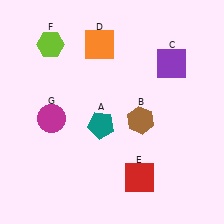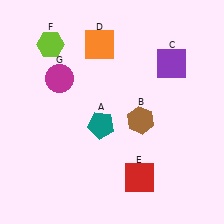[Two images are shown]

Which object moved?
The magenta circle (G) moved up.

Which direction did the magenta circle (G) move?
The magenta circle (G) moved up.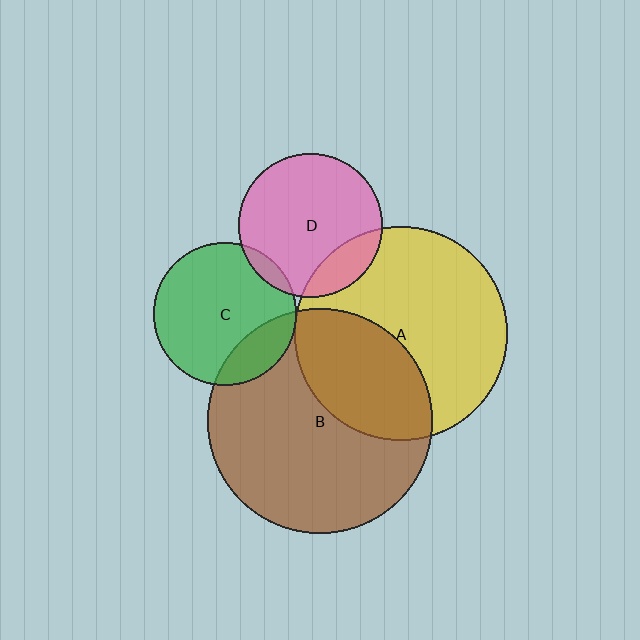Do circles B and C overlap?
Yes.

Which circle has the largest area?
Circle B (brown).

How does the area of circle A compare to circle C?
Approximately 2.2 times.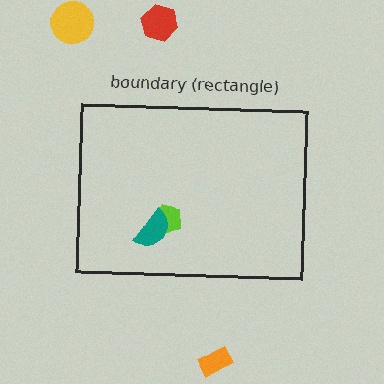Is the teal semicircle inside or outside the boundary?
Inside.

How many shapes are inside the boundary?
2 inside, 3 outside.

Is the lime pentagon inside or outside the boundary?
Inside.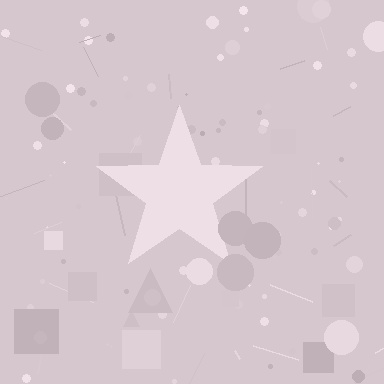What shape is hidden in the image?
A star is hidden in the image.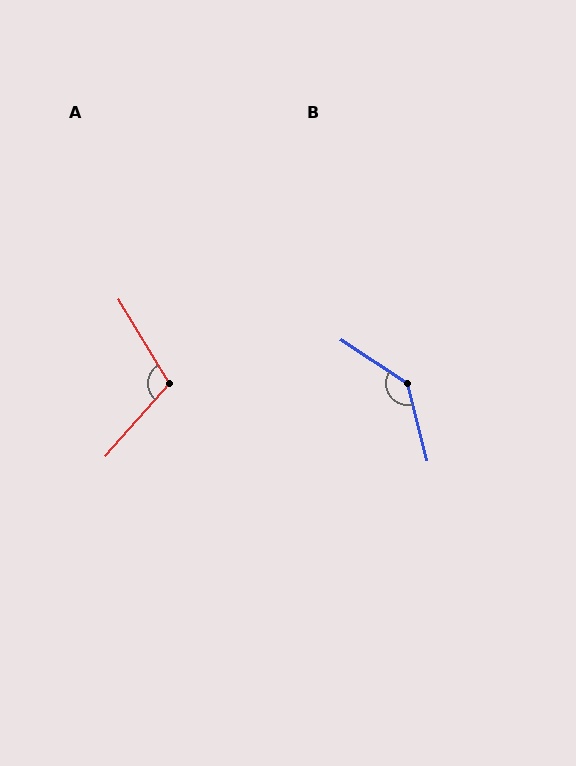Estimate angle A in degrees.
Approximately 107 degrees.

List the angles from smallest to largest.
A (107°), B (137°).